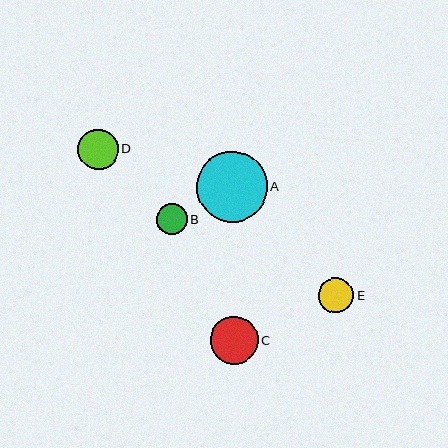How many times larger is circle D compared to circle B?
Circle D is approximately 1.3 times the size of circle B.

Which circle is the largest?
Circle A is the largest with a size of approximately 71 pixels.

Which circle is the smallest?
Circle B is the smallest with a size of approximately 31 pixels.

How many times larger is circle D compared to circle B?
Circle D is approximately 1.3 times the size of circle B.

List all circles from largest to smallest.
From largest to smallest: A, C, D, E, B.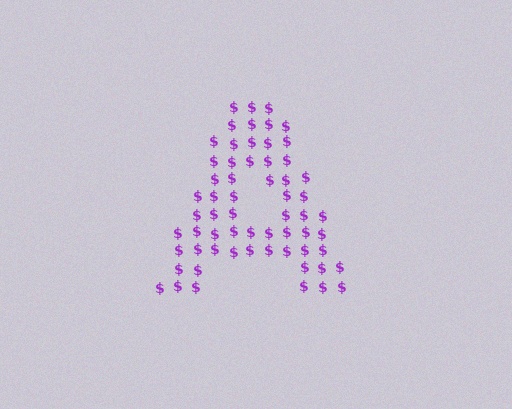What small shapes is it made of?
It is made of small dollar signs.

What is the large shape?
The large shape is the letter A.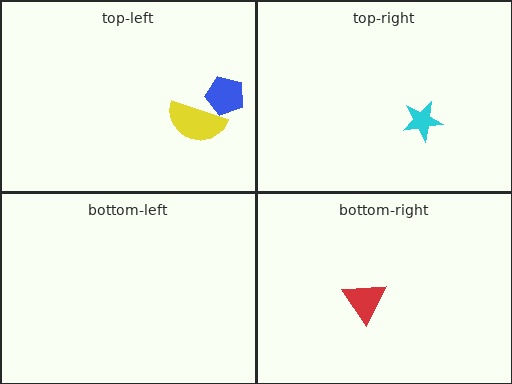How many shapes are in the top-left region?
2.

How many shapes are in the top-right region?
1.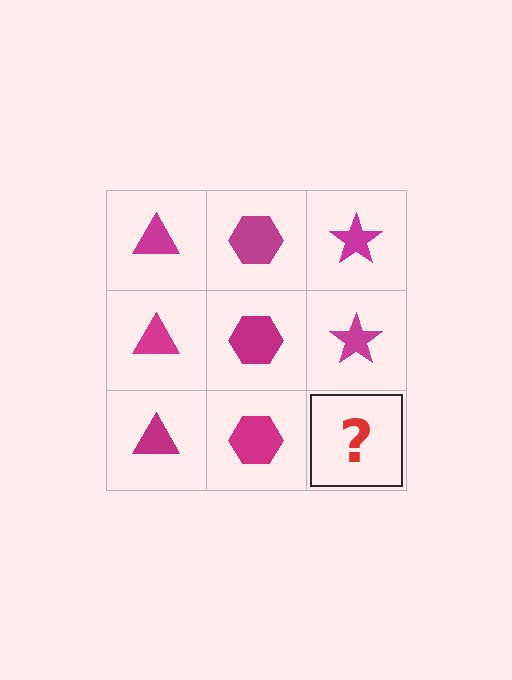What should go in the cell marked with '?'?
The missing cell should contain a magenta star.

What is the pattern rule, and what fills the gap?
The rule is that each column has a consistent shape. The gap should be filled with a magenta star.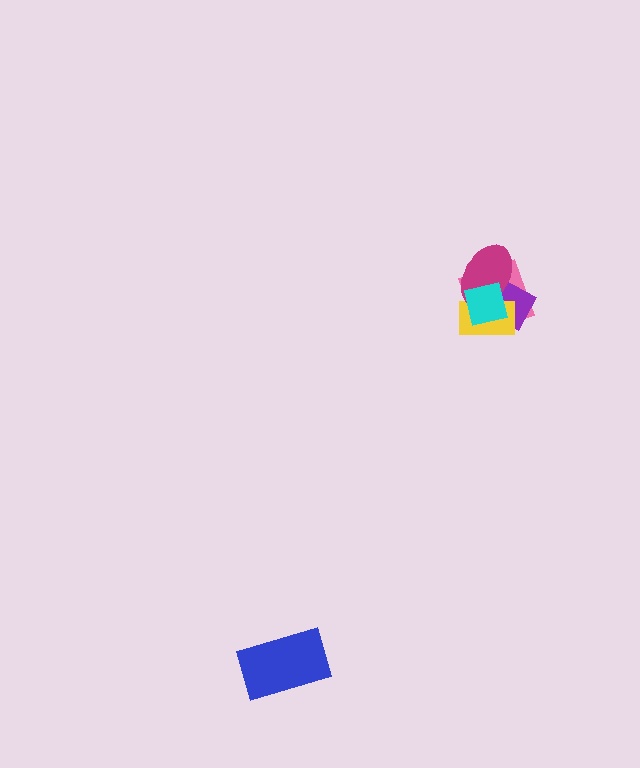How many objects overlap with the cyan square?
4 objects overlap with the cyan square.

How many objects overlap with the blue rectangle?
0 objects overlap with the blue rectangle.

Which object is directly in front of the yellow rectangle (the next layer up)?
The magenta ellipse is directly in front of the yellow rectangle.